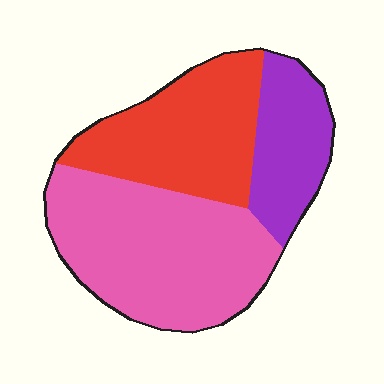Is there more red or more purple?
Red.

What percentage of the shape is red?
Red covers roughly 35% of the shape.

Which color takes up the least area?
Purple, at roughly 20%.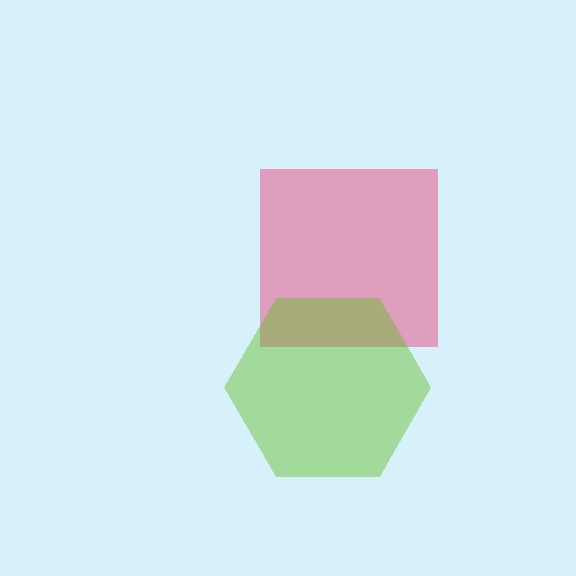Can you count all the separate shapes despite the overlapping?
Yes, there are 2 separate shapes.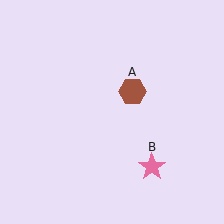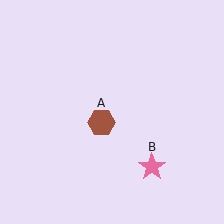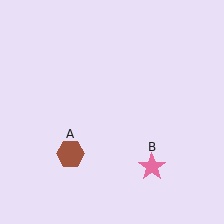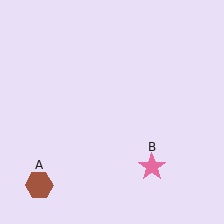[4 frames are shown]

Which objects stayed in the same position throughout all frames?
Pink star (object B) remained stationary.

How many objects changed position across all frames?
1 object changed position: brown hexagon (object A).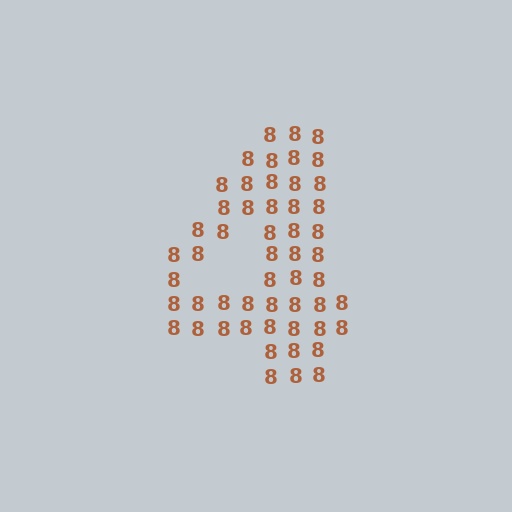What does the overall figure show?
The overall figure shows the digit 4.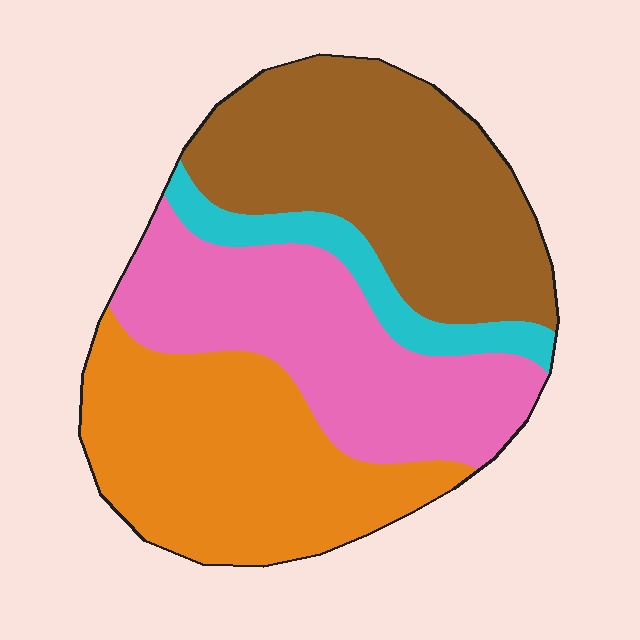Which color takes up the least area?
Cyan, at roughly 10%.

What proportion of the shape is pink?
Pink covers about 30% of the shape.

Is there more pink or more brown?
Brown.